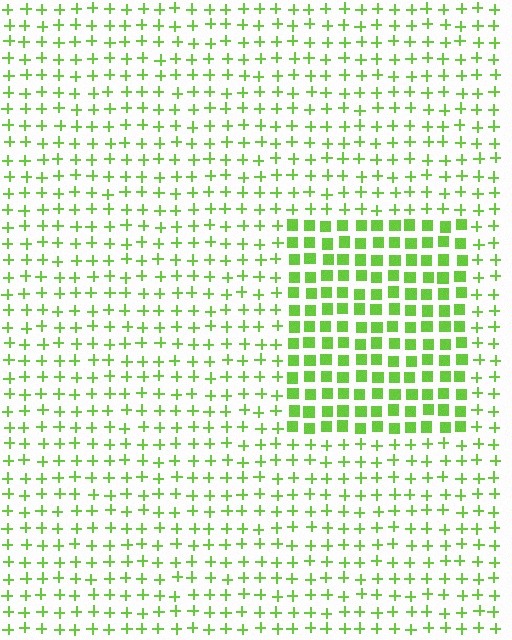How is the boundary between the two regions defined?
The boundary is defined by a change in element shape: squares inside vs. plus signs outside. All elements share the same color and spacing.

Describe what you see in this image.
The image is filled with small lime elements arranged in a uniform grid. A rectangle-shaped region contains squares, while the surrounding area contains plus signs. The boundary is defined purely by the change in element shape.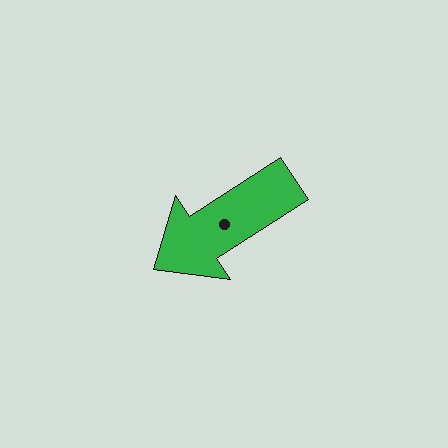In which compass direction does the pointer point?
Southwest.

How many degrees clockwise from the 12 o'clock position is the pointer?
Approximately 237 degrees.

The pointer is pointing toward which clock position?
Roughly 8 o'clock.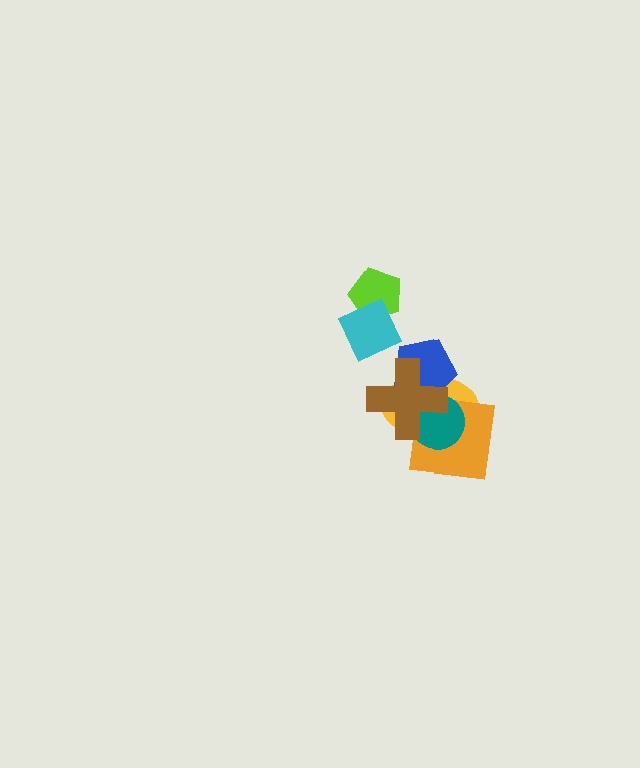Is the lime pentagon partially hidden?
Yes, it is partially covered by another shape.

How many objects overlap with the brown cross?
4 objects overlap with the brown cross.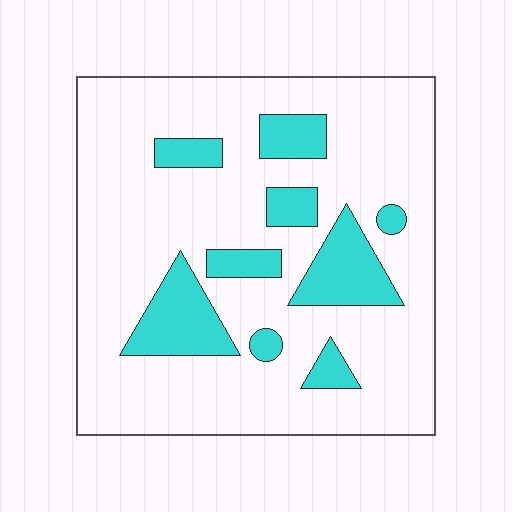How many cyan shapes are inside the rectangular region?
9.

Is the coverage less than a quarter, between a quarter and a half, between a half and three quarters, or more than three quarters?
Less than a quarter.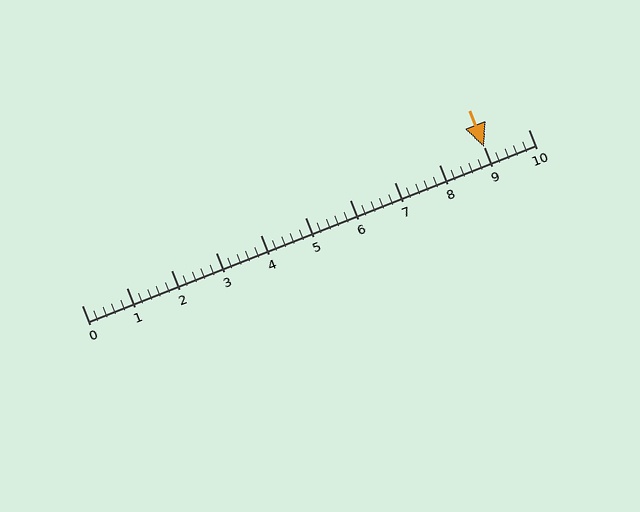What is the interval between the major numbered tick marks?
The major tick marks are spaced 1 units apart.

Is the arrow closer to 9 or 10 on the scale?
The arrow is closer to 9.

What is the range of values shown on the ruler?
The ruler shows values from 0 to 10.